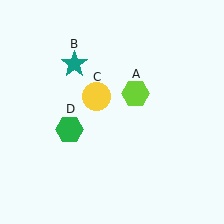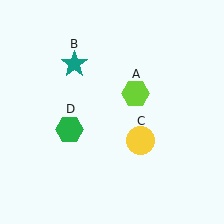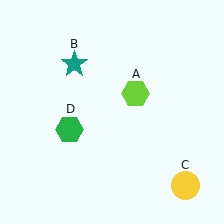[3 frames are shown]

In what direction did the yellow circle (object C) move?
The yellow circle (object C) moved down and to the right.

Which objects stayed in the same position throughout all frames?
Lime hexagon (object A) and teal star (object B) and green hexagon (object D) remained stationary.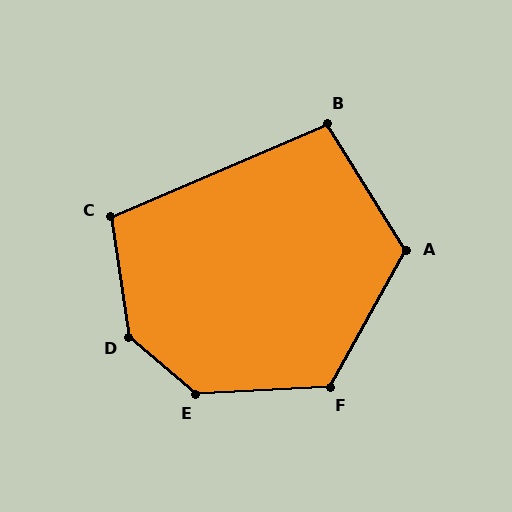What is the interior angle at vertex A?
Approximately 119 degrees (obtuse).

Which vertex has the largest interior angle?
D, at approximately 139 degrees.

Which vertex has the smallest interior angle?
B, at approximately 99 degrees.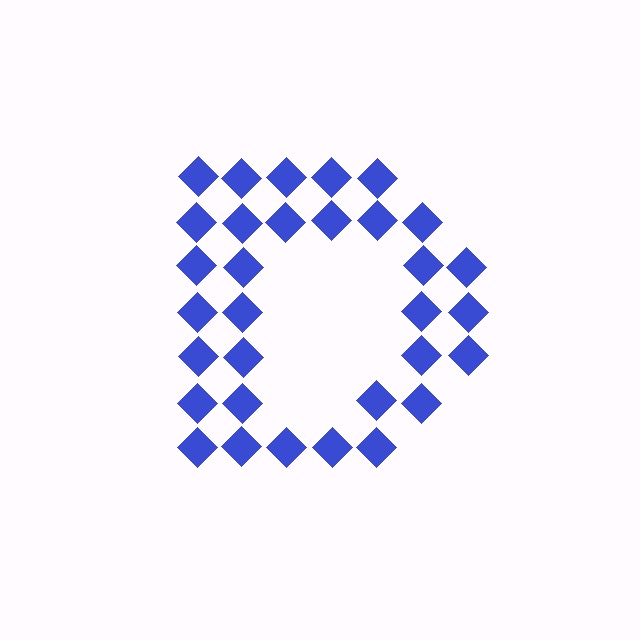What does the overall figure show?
The overall figure shows the letter D.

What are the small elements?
The small elements are diamonds.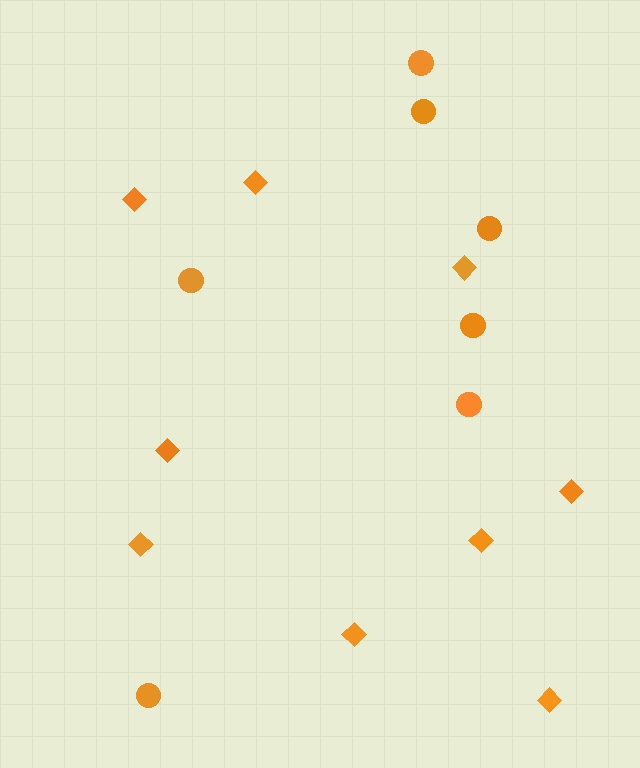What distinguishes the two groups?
There are 2 groups: one group of diamonds (9) and one group of circles (7).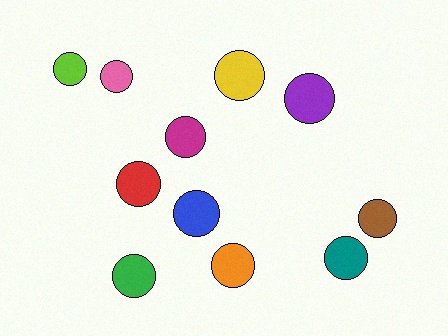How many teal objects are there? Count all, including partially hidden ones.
There is 1 teal object.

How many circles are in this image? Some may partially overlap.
There are 11 circles.